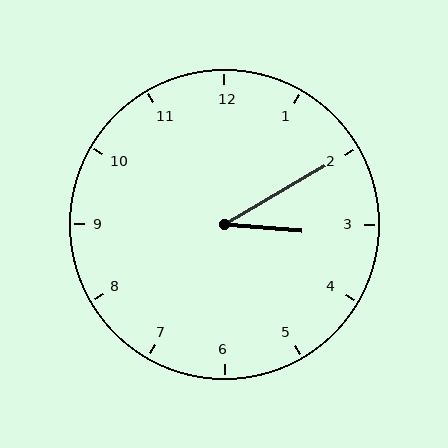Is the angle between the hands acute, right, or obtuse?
It is acute.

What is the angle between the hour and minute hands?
Approximately 35 degrees.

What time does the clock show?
3:10.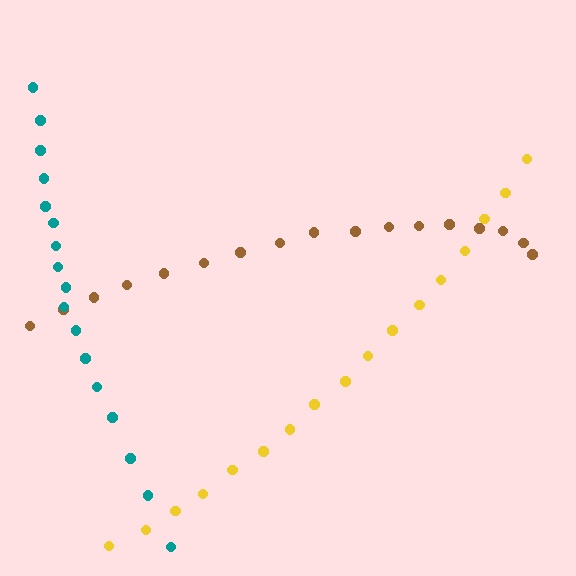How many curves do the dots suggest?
There are 3 distinct paths.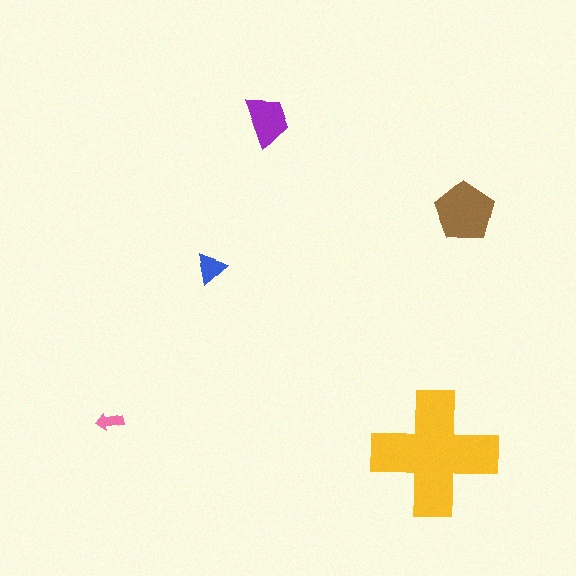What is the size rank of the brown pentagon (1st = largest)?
2nd.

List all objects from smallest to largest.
The pink arrow, the blue triangle, the purple trapezoid, the brown pentagon, the yellow cross.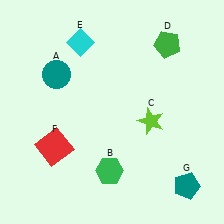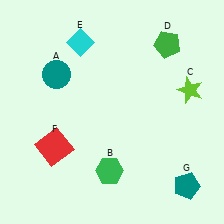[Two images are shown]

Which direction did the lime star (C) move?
The lime star (C) moved right.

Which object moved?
The lime star (C) moved right.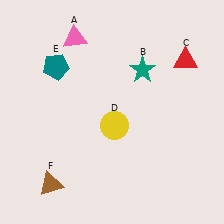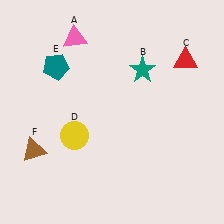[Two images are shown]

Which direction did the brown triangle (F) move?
The brown triangle (F) moved up.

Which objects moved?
The objects that moved are: the yellow circle (D), the brown triangle (F).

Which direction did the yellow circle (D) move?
The yellow circle (D) moved left.